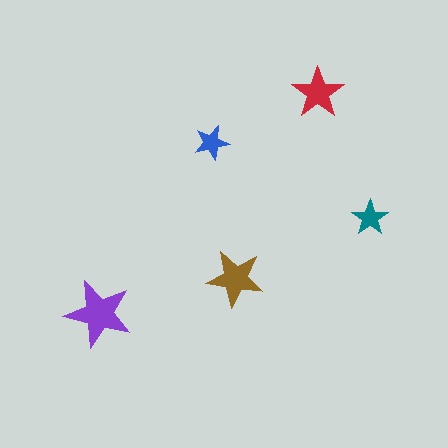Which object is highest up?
The red star is topmost.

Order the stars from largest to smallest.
the purple one, the brown one, the red one, the teal one, the blue one.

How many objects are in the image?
There are 5 objects in the image.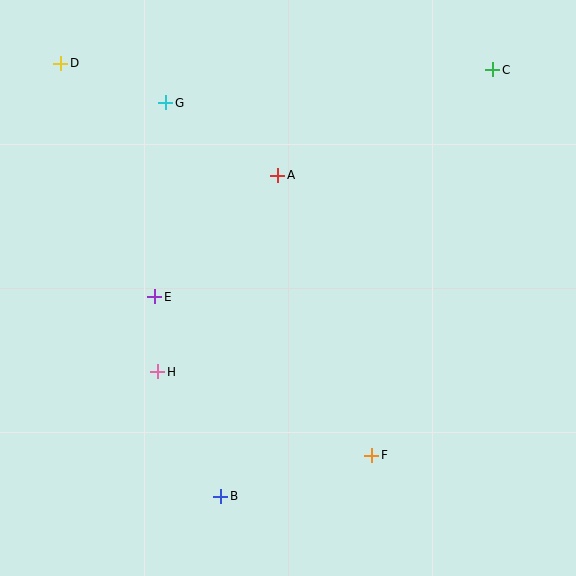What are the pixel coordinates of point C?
Point C is at (493, 70).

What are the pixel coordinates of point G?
Point G is at (166, 103).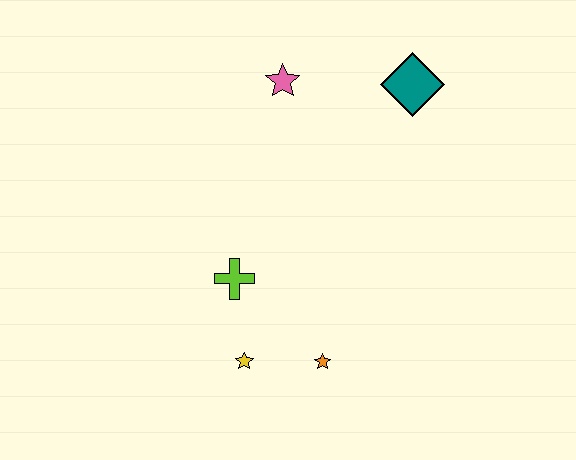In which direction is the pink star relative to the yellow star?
The pink star is above the yellow star.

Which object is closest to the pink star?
The teal diamond is closest to the pink star.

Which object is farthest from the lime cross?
The teal diamond is farthest from the lime cross.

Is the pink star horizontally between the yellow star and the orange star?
Yes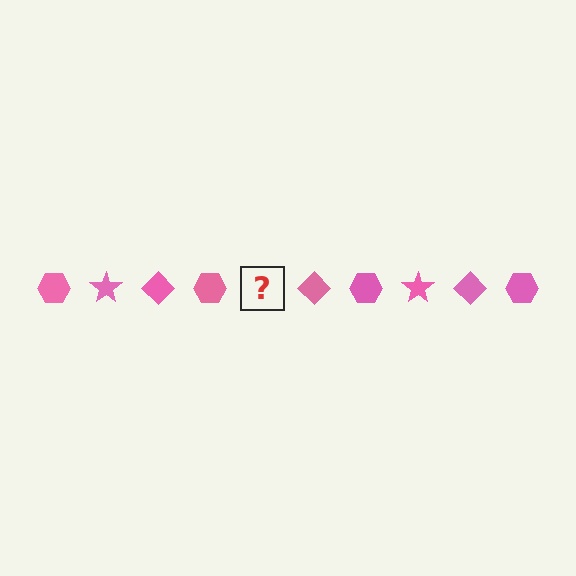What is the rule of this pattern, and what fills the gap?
The rule is that the pattern cycles through hexagon, star, diamond shapes in pink. The gap should be filled with a pink star.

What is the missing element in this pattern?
The missing element is a pink star.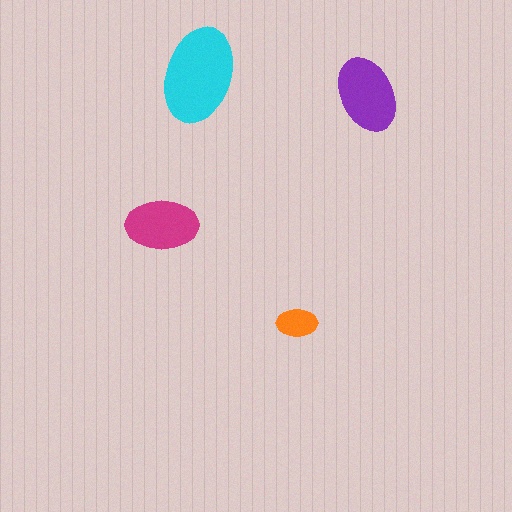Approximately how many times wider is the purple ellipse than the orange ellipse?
About 2 times wider.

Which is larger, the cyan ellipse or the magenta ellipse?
The cyan one.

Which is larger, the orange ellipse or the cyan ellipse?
The cyan one.